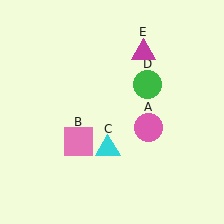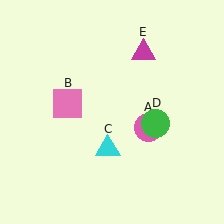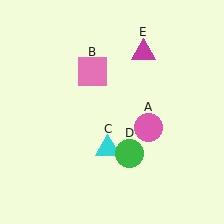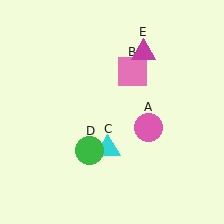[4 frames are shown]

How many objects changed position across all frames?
2 objects changed position: pink square (object B), green circle (object D).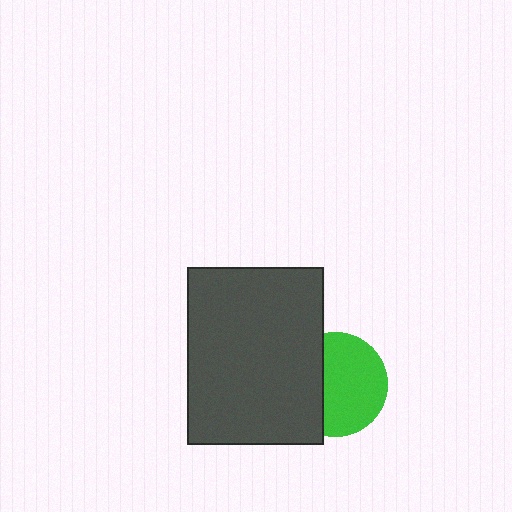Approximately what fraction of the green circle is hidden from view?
Roughly 36% of the green circle is hidden behind the dark gray rectangle.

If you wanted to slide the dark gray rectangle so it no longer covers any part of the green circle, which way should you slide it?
Slide it left — that is the most direct way to separate the two shapes.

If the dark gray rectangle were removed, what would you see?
You would see the complete green circle.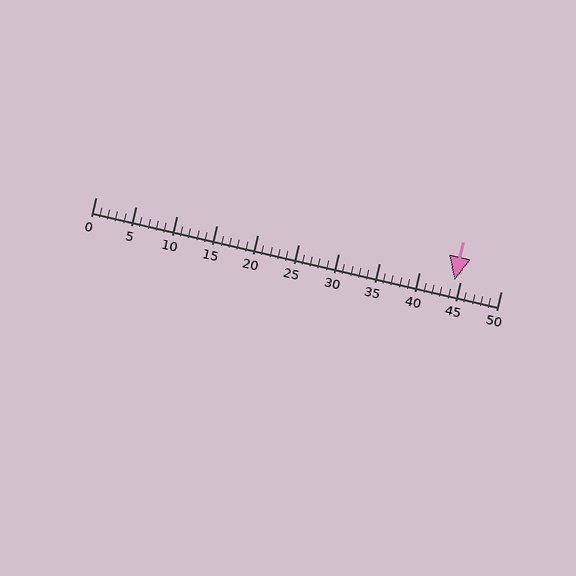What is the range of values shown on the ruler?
The ruler shows values from 0 to 50.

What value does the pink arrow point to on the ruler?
The pink arrow points to approximately 44.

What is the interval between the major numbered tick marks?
The major tick marks are spaced 5 units apart.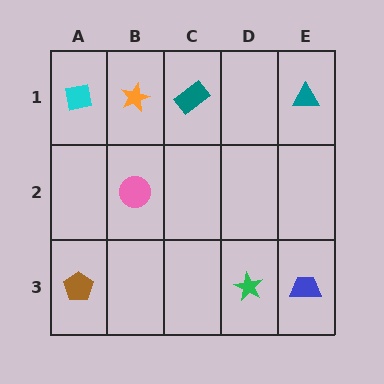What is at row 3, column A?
A brown pentagon.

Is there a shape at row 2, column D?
No, that cell is empty.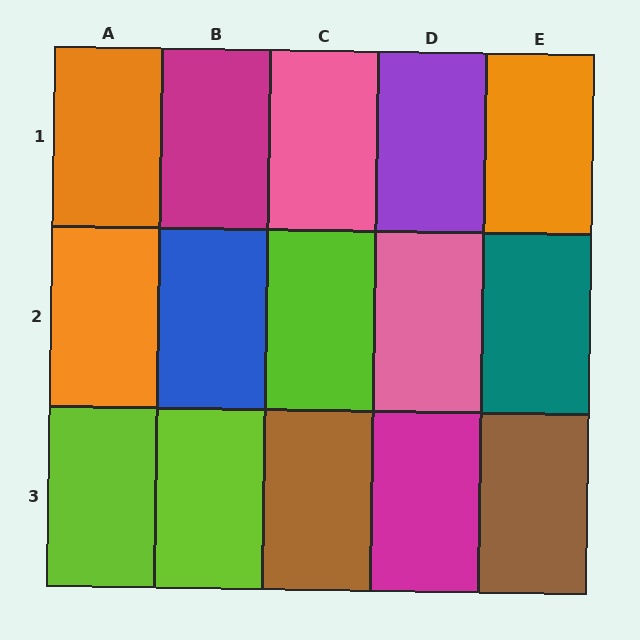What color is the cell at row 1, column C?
Pink.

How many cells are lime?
3 cells are lime.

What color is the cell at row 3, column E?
Brown.